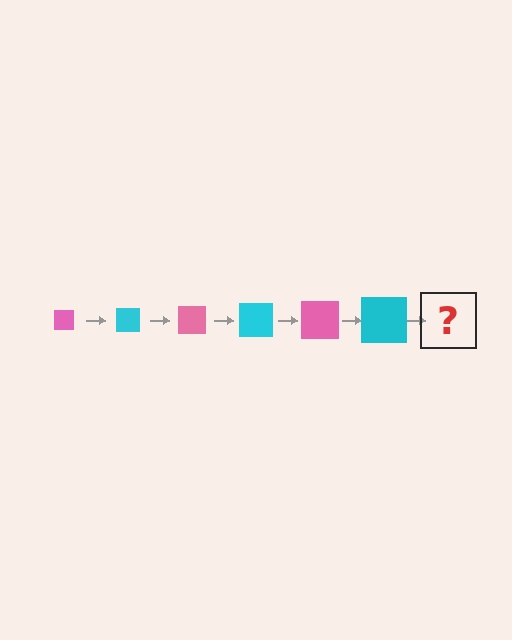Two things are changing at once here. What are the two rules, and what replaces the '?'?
The two rules are that the square grows larger each step and the color cycles through pink and cyan. The '?' should be a pink square, larger than the previous one.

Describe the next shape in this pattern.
It should be a pink square, larger than the previous one.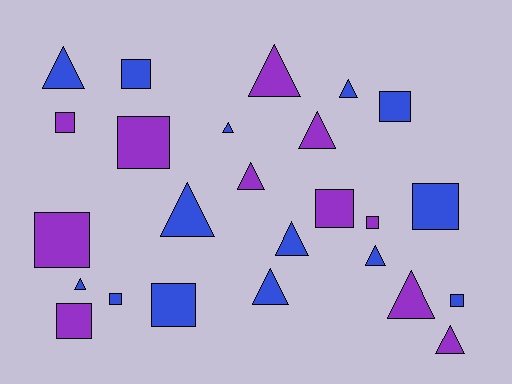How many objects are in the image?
There are 25 objects.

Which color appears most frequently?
Blue, with 14 objects.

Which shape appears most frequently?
Triangle, with 13 objects.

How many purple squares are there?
There are 6 purple squares.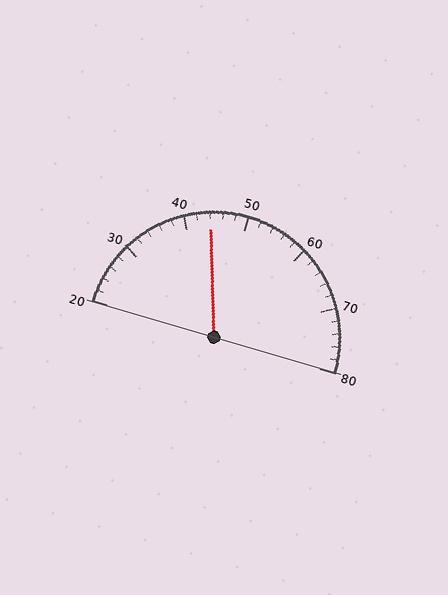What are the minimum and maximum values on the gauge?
The gauge ranges from 20 to 80.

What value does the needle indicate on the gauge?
The needle indicates approximately 44.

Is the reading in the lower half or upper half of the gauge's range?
The reading is in the lower half of the range (20 to 80).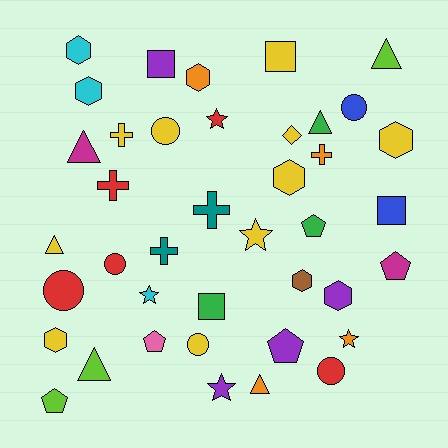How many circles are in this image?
There are 6 circles.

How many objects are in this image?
There are 40 objects.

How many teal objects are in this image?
There are 2 teal objects.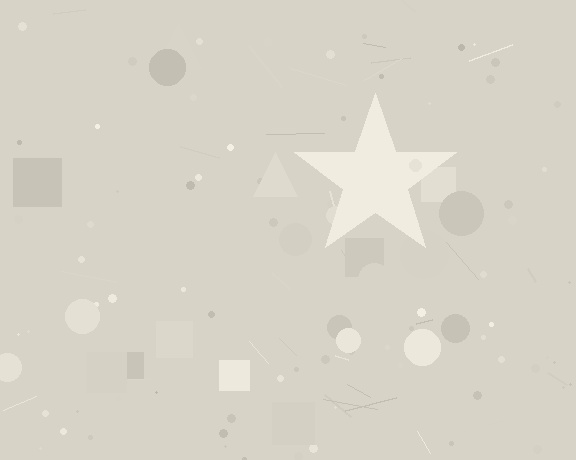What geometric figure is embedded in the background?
A star is embedded in the background.